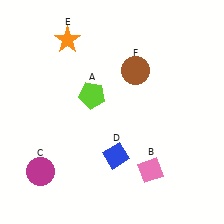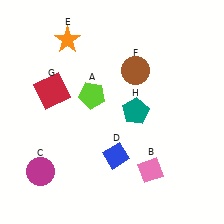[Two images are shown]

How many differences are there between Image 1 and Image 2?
There are 2 differences between the two images.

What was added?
A red square (G), a teal pentagon (H) were added in Image 2.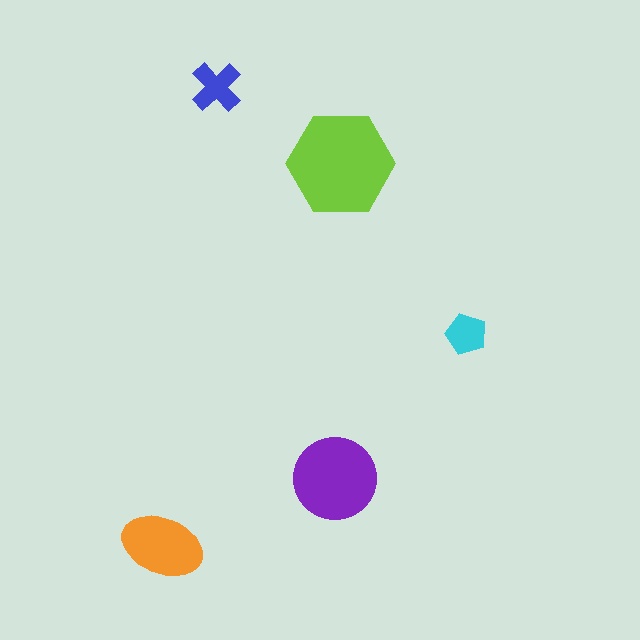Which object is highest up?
The blue cross is topmost.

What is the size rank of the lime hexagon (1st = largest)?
1st.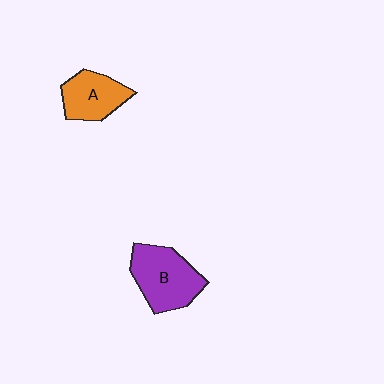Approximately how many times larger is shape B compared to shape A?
Approximately 1.4 times.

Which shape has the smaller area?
Shape A (orange).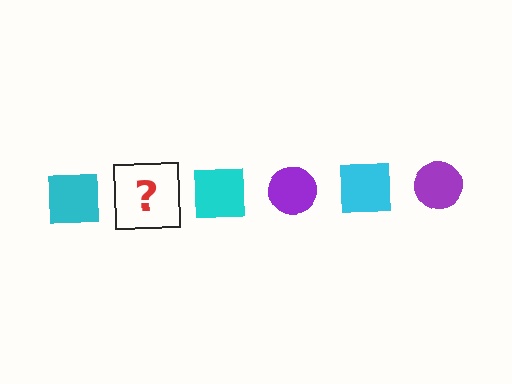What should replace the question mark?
The question mark should be replaced with a purple circle.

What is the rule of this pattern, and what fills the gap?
The rule is that the pattern alternates between cyan square and purple circle. The gap should be filled with a purple circle.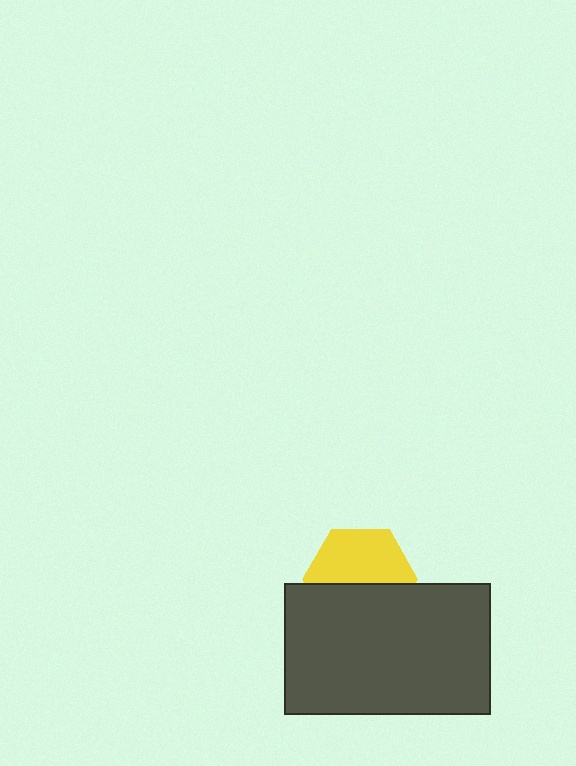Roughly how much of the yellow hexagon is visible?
About half of it is visible (roughly 55%).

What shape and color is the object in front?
The object in front is a dark gray rectangle.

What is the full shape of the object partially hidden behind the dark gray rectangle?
The partially hidden object is a yellow hexagon.